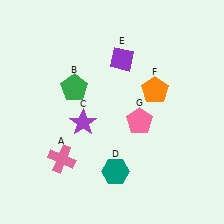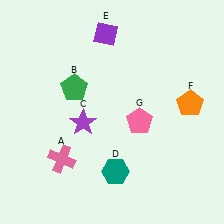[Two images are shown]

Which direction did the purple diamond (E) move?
The purple diamond (E) moved up.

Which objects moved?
The objects that moved are: the purple diamond (E), the orange pentagon (F).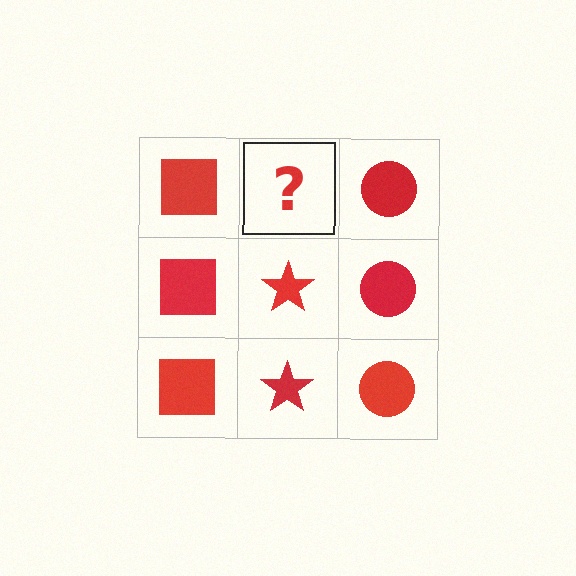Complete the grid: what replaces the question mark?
The question mark should be replaced with a red star.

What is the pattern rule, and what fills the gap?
The rule is that each column has a consistent shape. The gap should be filled with a red star.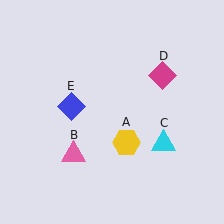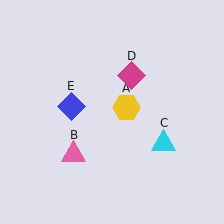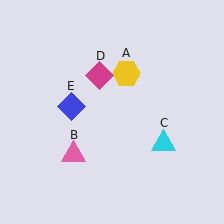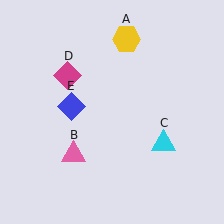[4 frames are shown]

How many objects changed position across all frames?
2 objects changed position: yellow hexagon (object A), magenta diamond (object D).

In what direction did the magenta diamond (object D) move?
The magenta diamond (object D) moved left.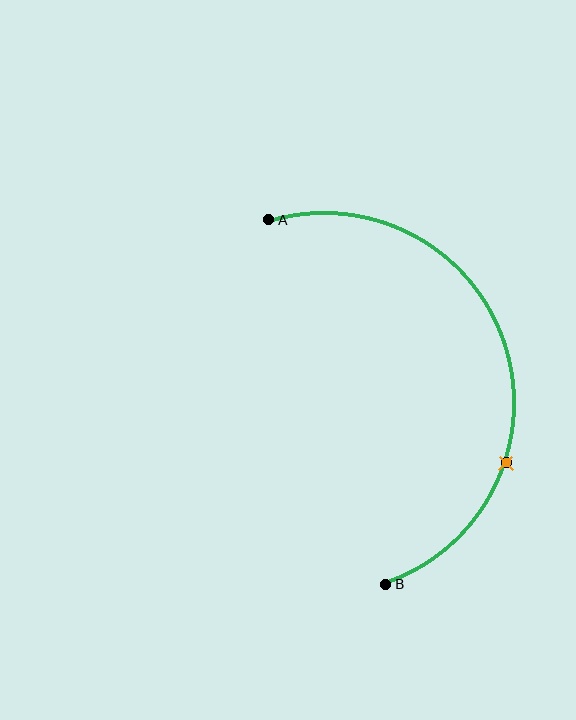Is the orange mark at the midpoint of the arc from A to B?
No. The orange mark lies on the arc but is closer to endpoint B. The arc midpoint would be at the point on the curve equidistant along the arc from both A and B.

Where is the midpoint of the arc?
The arc midpoint is the point on the curve farthest from the straight line joining A and B. It sits to the right of that line.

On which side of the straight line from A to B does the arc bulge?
The arc bulges to the right of the straight line connecting A and B.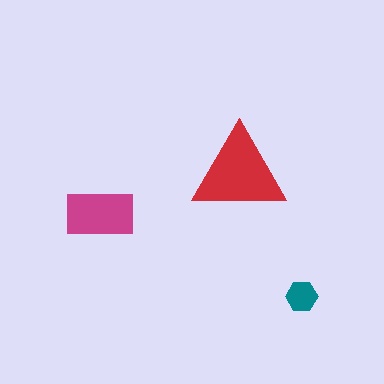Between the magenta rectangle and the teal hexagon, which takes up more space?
The magenta rectangle.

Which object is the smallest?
The teal hexagon.